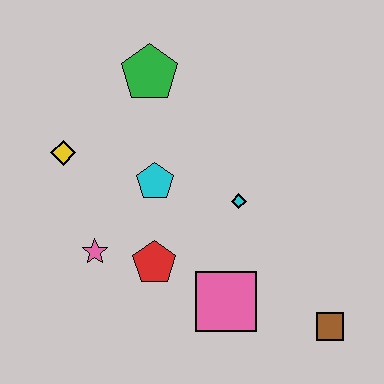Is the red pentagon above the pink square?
Yes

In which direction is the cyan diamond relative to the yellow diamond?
The cyan diamond is to the right of the yellow diamond.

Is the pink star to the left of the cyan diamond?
Yes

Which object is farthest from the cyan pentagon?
The brown square is farthest from the cyan pentagon.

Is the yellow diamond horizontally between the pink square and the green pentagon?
No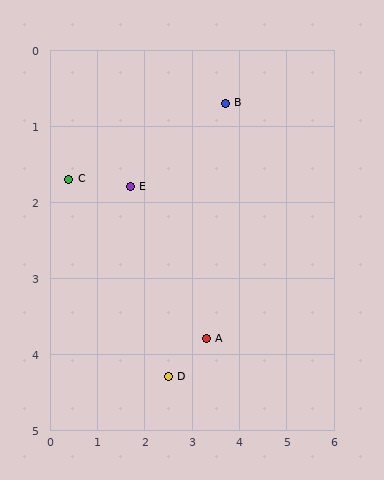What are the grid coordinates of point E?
Point E is at approximately (1.7, 1.8).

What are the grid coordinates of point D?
Point D is at approximately (2.5, 4.3).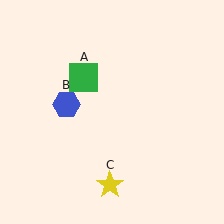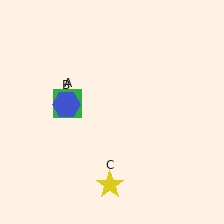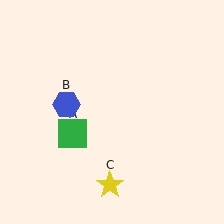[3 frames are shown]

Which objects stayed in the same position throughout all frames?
Blue hexagon (object B) and yellow star (object C) remained stationary.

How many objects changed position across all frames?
1 object changed position: green square (object A).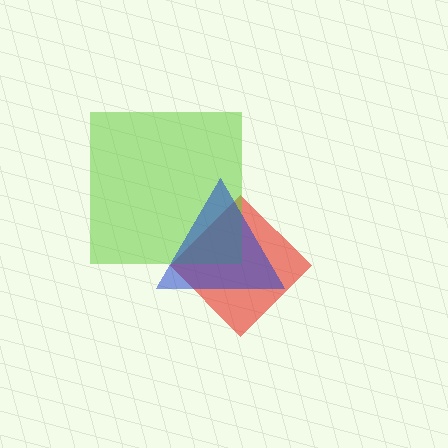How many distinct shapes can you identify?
There are 3 distinct shapes: a red diamond, a lime square, a blue triangle.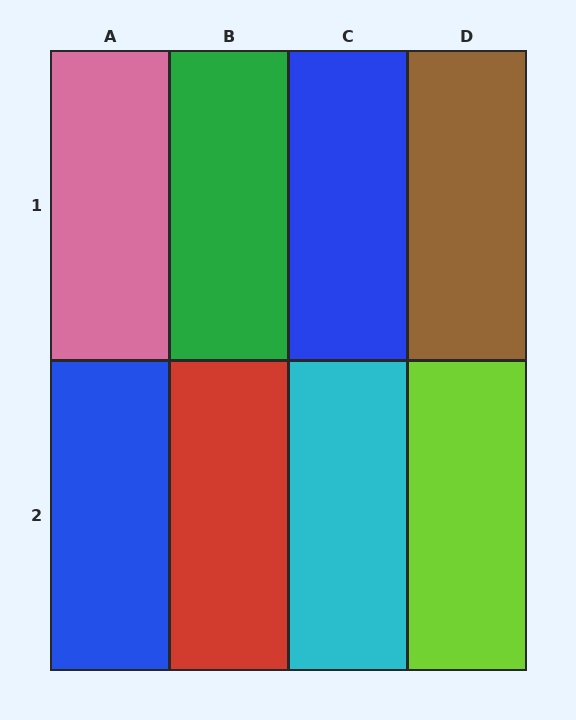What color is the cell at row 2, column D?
Lime.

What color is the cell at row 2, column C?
Cyan.